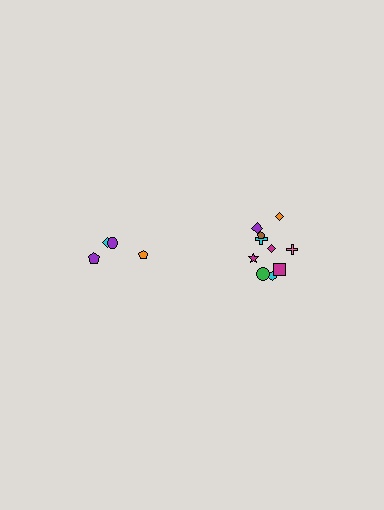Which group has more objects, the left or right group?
The right group.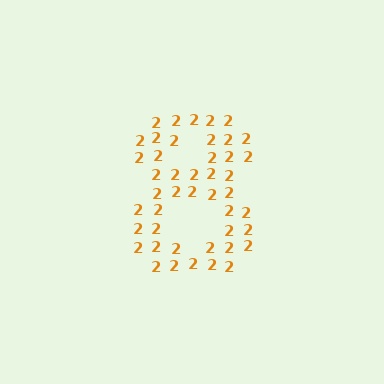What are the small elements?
The small elements are digit 2's.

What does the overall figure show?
The overall figure shows the digit 8.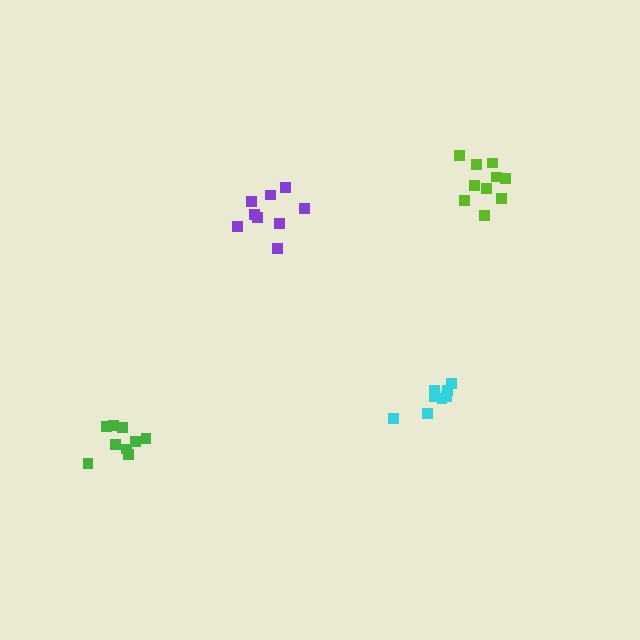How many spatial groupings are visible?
There are 4 spatial groupings.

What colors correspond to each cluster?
The clusters are colored: cyan, green, purple, lime.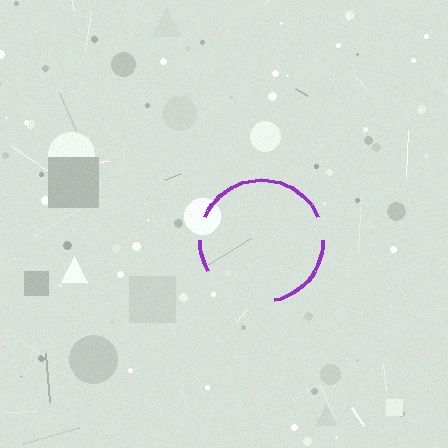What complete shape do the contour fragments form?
The contour fragments form a circle.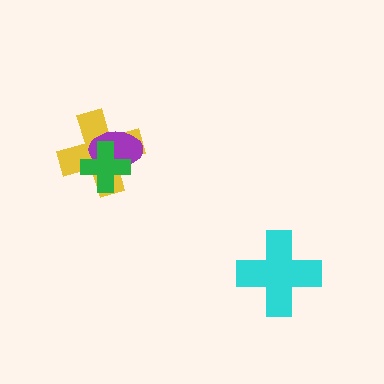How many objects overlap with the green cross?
2 objects overlap with the green cross.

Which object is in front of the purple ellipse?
The green cross is in front of the purple ellipse.